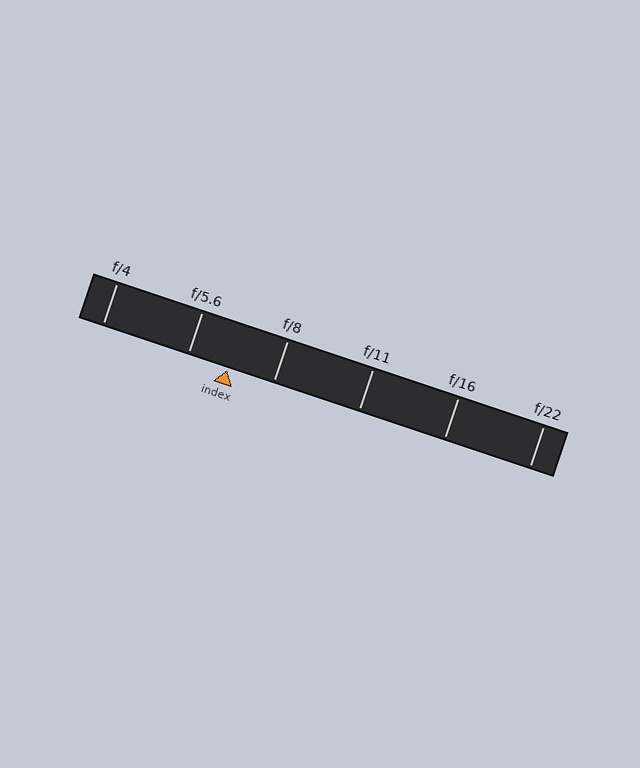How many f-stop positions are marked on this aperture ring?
There are 6 f-stop positions marked.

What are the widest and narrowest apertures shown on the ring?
The widest aperture shown is f/4 and the narrowest is f/22.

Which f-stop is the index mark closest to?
The index mark is closest to f/5.6.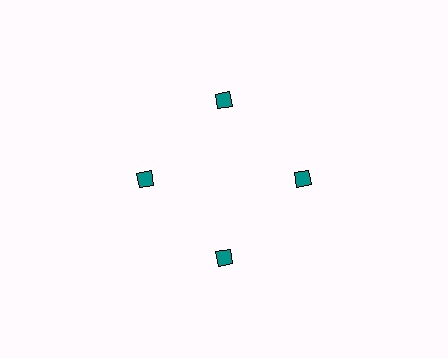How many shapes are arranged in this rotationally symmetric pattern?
There are 4 shapes, arranged in 4 groups of 1.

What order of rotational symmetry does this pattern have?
This pattern has 4-fold rotational symmetry.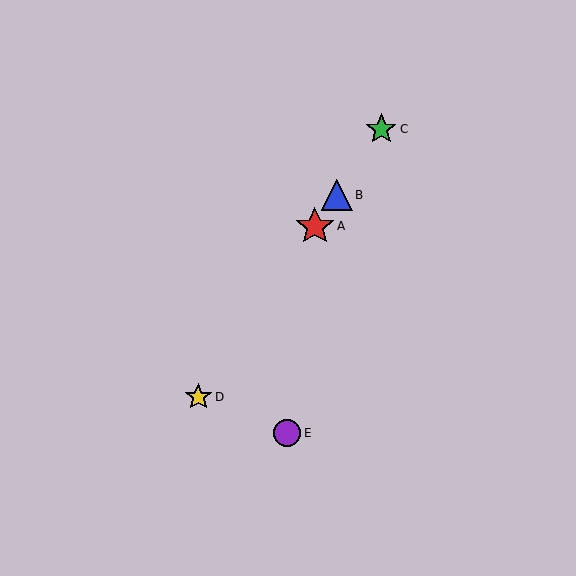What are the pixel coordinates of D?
Object D is at (198, 397).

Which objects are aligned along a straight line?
Objects A, B, C, D are aligned along a straight line.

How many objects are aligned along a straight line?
4 objects (A, B, C, D) are aligned along a straight line.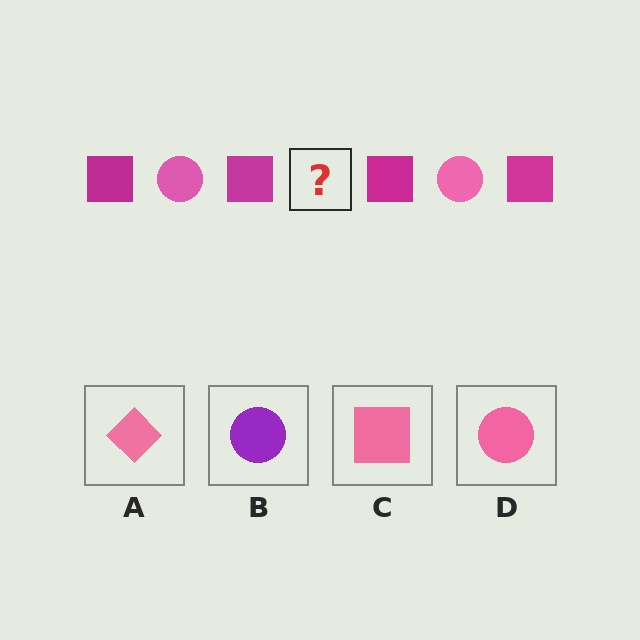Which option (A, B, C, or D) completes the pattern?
D.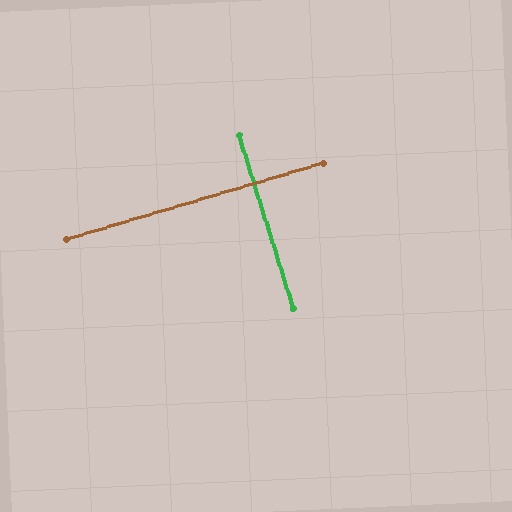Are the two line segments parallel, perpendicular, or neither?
Perpendicular — they meet at approximately 89°.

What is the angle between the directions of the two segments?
Approximately 89 degrees.